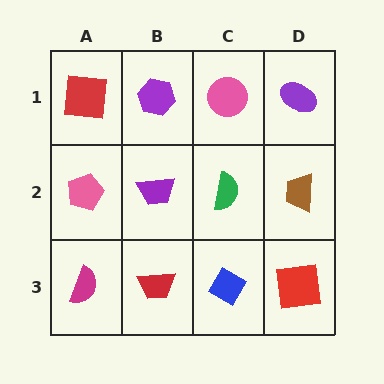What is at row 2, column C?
A green semicircle.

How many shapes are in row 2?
4 shapes.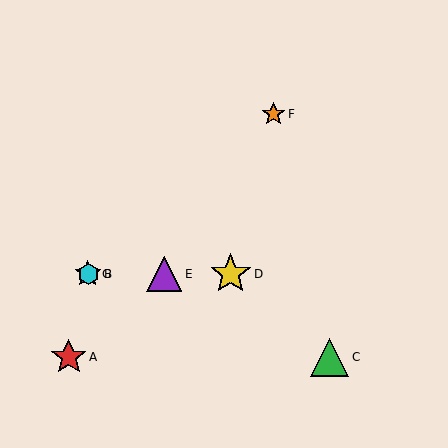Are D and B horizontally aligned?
Yes, both are at y≈274.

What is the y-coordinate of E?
Object E is at y≈274.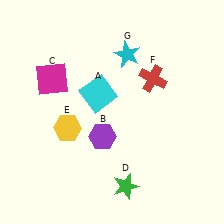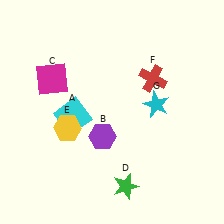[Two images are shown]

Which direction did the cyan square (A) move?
The cyan square (A) moved left.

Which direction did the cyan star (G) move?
The cyan star (G) moved down.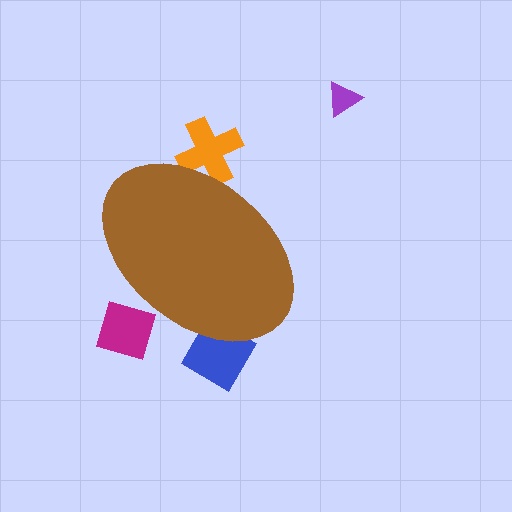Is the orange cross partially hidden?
Yes, the orange cross is partially hidden behind the brown ellipse.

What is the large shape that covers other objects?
A brown ellipse.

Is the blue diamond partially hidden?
Yes, the blue diamond is partially hidden behind the brown ellipse.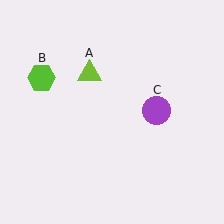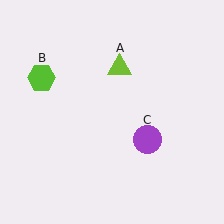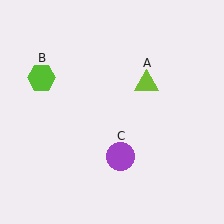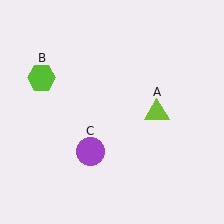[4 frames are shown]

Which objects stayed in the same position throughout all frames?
Lime hexagon (object B) remained stationary.